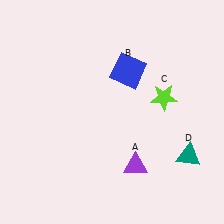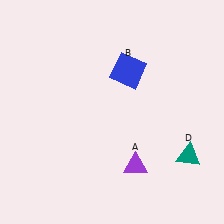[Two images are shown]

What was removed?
The lime star (C) was removed in Image 2.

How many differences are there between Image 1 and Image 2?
There is 1 difference between the two images.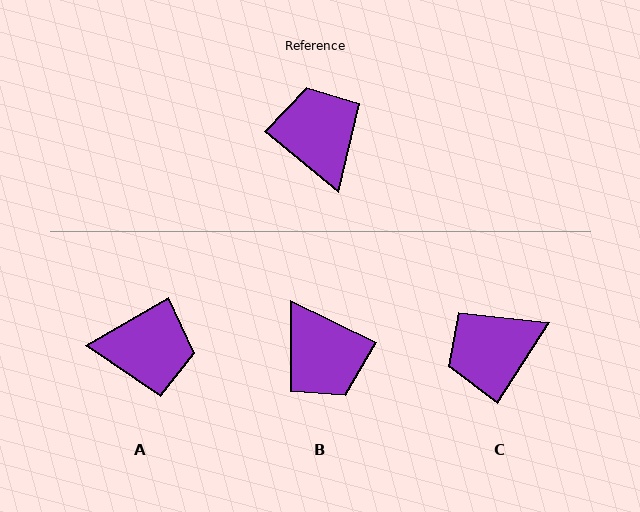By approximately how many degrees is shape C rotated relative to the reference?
Approximately 97 degrees counter-clockwise.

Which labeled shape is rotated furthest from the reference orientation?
B, about 167 degrees away.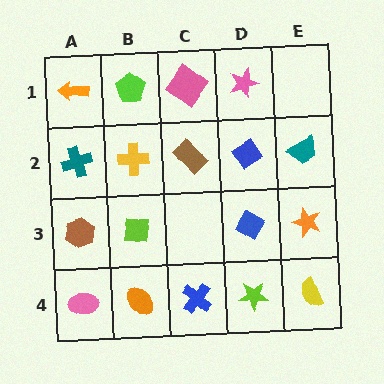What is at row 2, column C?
A brown rectangle.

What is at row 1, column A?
An orange arrow.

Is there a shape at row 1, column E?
No, that cell is empty.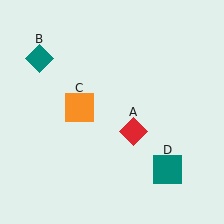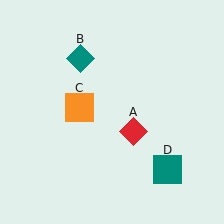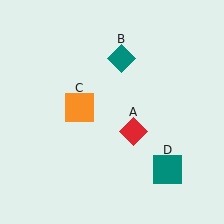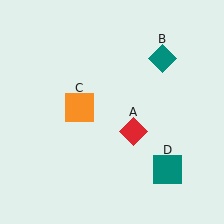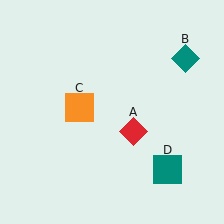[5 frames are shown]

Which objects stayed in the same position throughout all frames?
Red diamond (object A) and orange square (object C) and teal square (object D) remained stationary.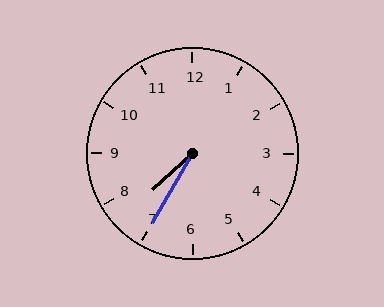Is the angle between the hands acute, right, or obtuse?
It is acute.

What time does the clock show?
7:35.